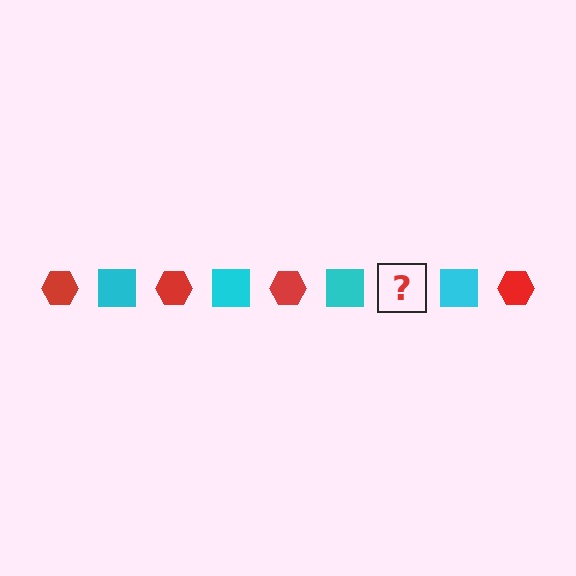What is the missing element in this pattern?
The missing element is a red hexagon.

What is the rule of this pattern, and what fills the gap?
The rule is that the pattern alternates between red hexagon and cyan square. The gap should be filled with a red hexagon.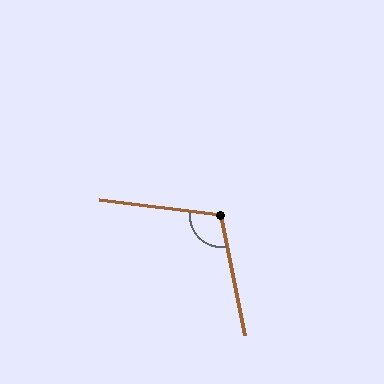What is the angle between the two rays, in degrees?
Approximately 109 degrees.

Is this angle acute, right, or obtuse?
It is obtuse.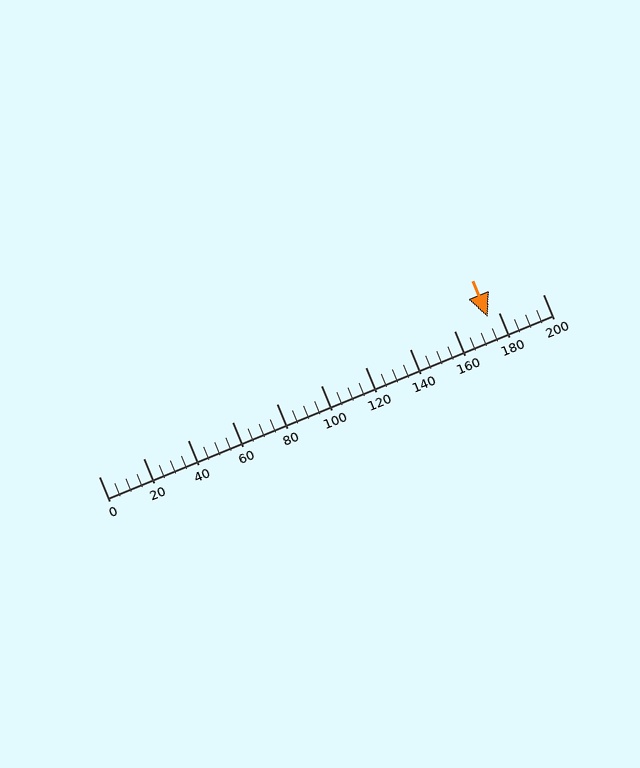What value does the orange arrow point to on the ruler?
The orange arrow points to approximately 175.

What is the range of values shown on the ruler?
The ruler shows values from 0 to 200.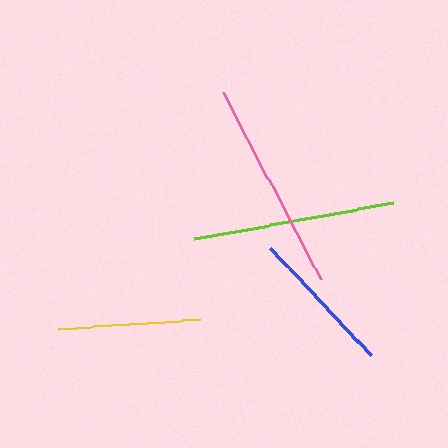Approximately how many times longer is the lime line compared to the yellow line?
The lime line is approximately 1.4 times the length of the yellow line.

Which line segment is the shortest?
The yellow line is the shortest at approximately 142 pixels.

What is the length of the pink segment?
The pink segment is approximately 211 pixels long.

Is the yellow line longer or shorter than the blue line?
The blue line is longer than the yellow line.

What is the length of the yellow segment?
The yellow segment is approximately 142 pixels long.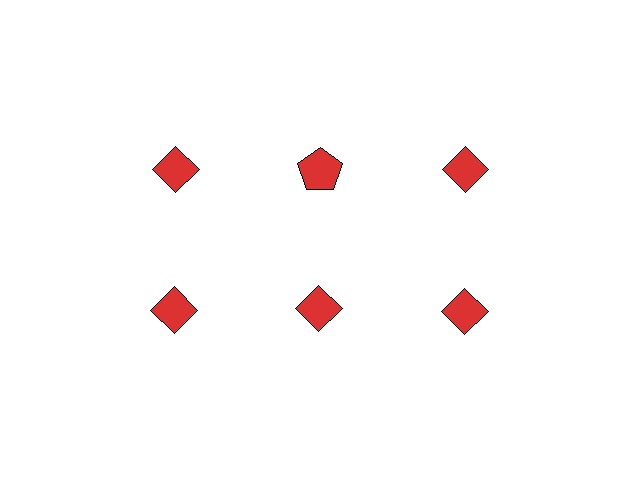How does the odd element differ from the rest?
It has a different shape: pentagon instead of diamond.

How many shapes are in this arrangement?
There are 6 shapes arranged in a grid pattern.